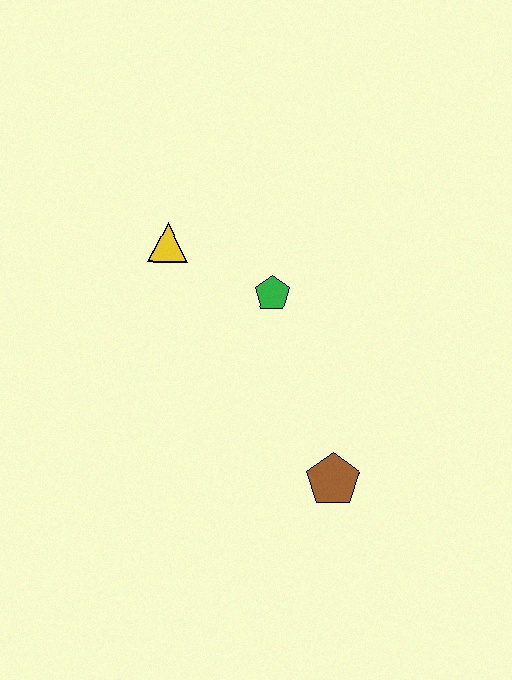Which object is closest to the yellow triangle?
The green pentagon is closest to the yellow triangle.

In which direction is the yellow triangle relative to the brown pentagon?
The yellow triangle is above the brown pentagon.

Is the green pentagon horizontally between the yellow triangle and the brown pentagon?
Yes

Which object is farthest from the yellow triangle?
The brown pentagon is farthest from the yellow triangle.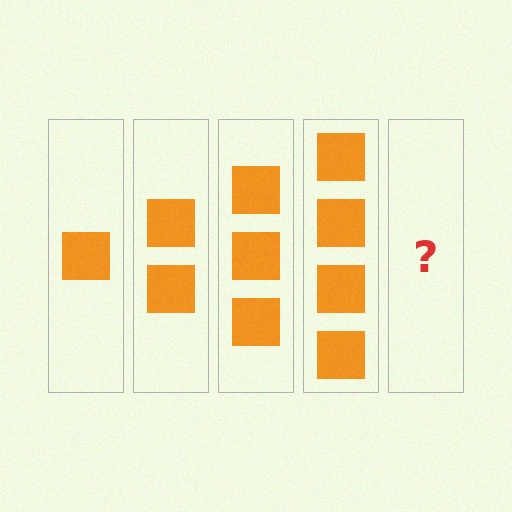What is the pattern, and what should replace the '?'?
The pattern is that each step adds one more square. The '?' should be 5 squares.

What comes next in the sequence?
The next element should be 5 squares.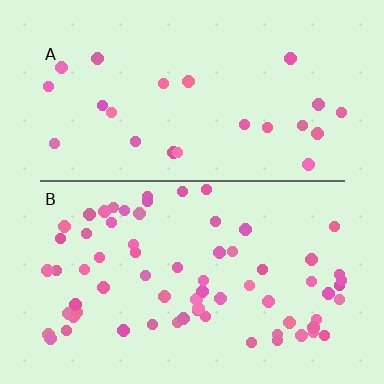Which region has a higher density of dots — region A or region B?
B (the bottom).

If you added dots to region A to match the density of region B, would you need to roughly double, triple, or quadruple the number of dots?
Approximately triple.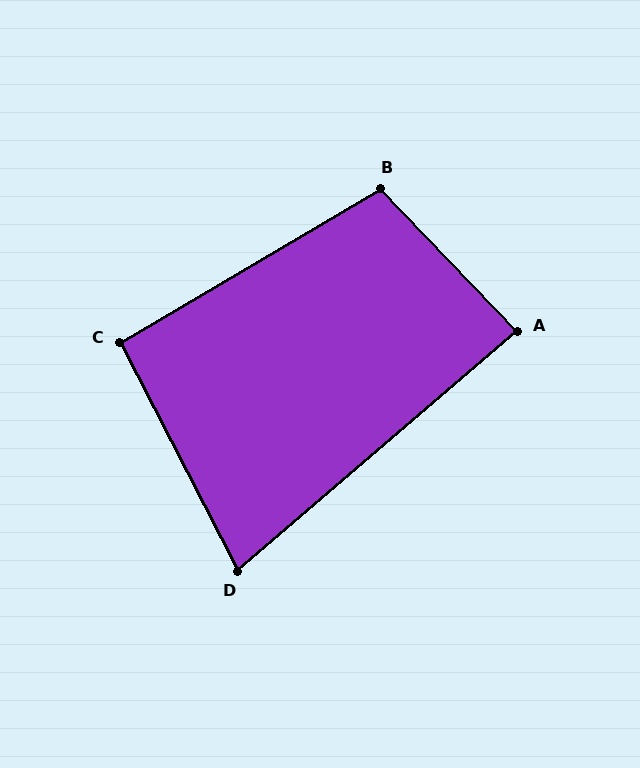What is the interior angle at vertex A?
Approximately 87 degrees (approximately right).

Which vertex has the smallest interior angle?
D, at approximately 77 degrees.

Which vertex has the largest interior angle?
B, at approximately 103 degrees.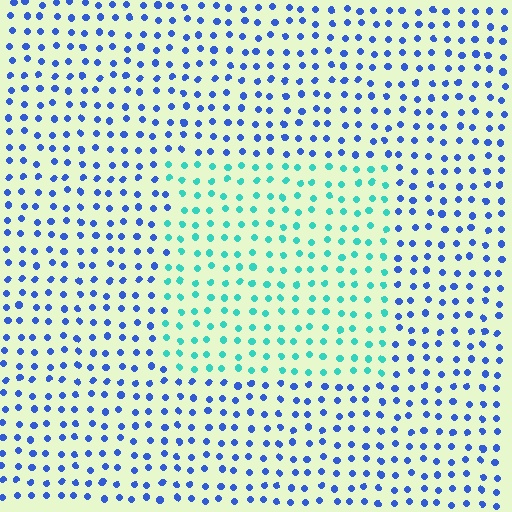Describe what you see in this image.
The image is filled with small blue elements in a uniform arrangement. A rectangle-shaped region is visible where the elements are tinted to a slightly different hue, forming a subtle color boundary.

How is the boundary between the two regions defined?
The boundary is defined purely by a slight shift in hue (about 53 degrees). Spacing, size, and orientation are identical on both sides.